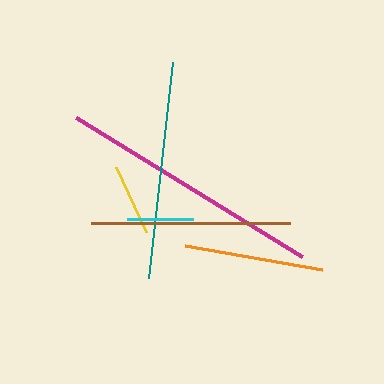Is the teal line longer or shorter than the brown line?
The teal line is longer than the brown line.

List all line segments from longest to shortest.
From longest to shortest: magenta, teal, brown, orange, yellow, cyan.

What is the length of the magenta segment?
The magenta segment is approximately 266 pixels long.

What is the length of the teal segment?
The teal segment is approximately 218 pixels long.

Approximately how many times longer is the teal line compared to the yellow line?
The teal line is approximately 3.0 times the length of the yellow line.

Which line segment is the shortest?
The cyan line is the shortest at approximately 67 pixels.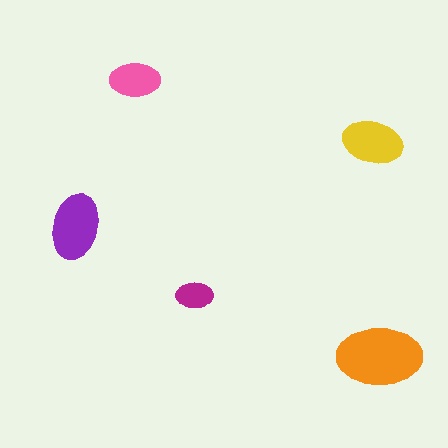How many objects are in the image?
There are 5 objects in the image.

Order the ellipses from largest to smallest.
the orange one, the purple one, the yellow one, the pink one, the magenta one.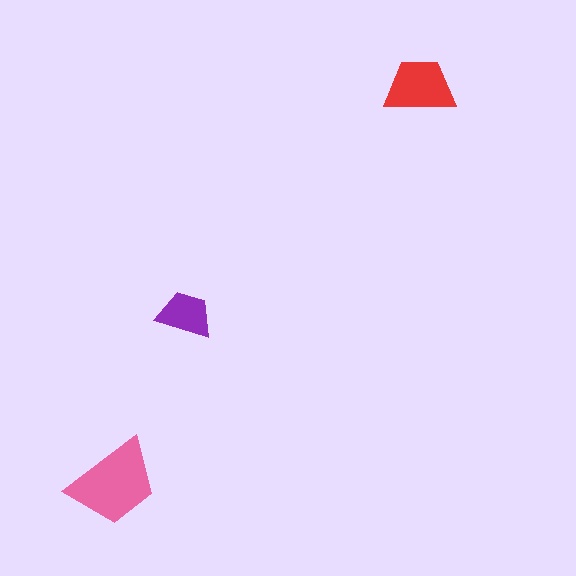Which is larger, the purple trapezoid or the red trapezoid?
The red one.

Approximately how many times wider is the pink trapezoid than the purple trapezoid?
About 1.5 times wider.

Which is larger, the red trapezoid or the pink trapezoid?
The pink one.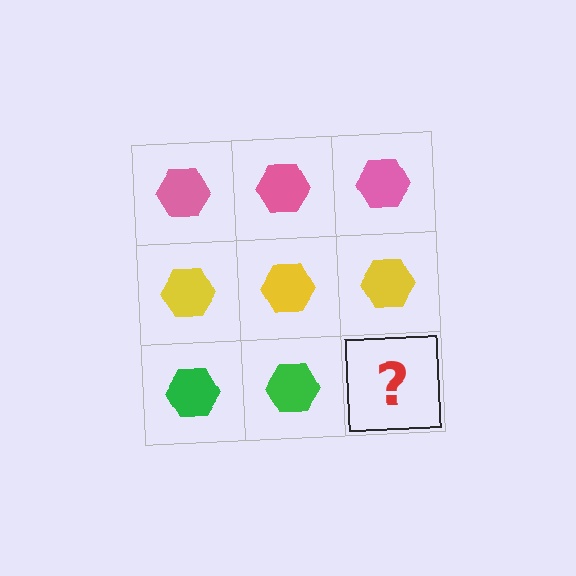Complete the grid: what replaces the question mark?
The question mark should be replaced with a green hexagon.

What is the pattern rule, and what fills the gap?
The rule is that each row has a consistent color. The gap should be filled with a green hexagon.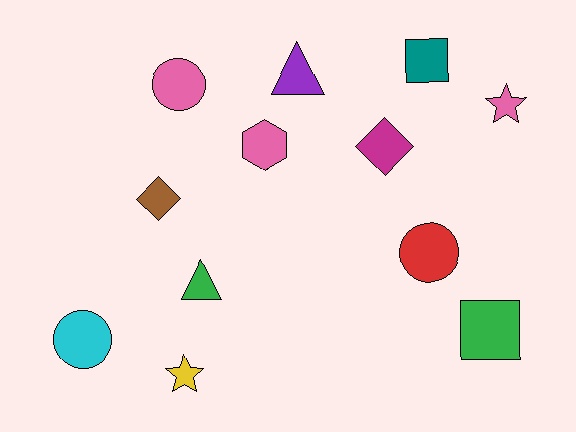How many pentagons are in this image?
There are no pentagons.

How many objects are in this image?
There are 12 objects.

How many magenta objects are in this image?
There is 1 magenta object.